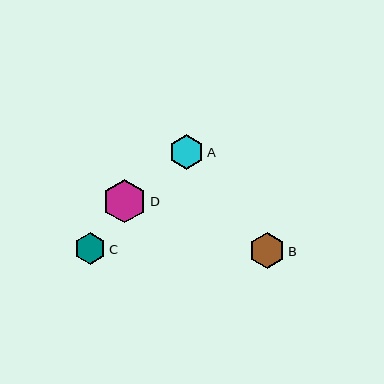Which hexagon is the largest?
Hexagon D is the largest with a size of approximately 43 pixels.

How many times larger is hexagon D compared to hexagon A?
Hexagon D is approximately 1.3 times the size of hexagon A.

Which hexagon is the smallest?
Hexagon C is the smallest with a size of approximately 32 pixels.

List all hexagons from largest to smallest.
From largest to smallest: D, B, A, C.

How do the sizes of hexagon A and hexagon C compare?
Hexagon A and hexagon C are approximately the same size.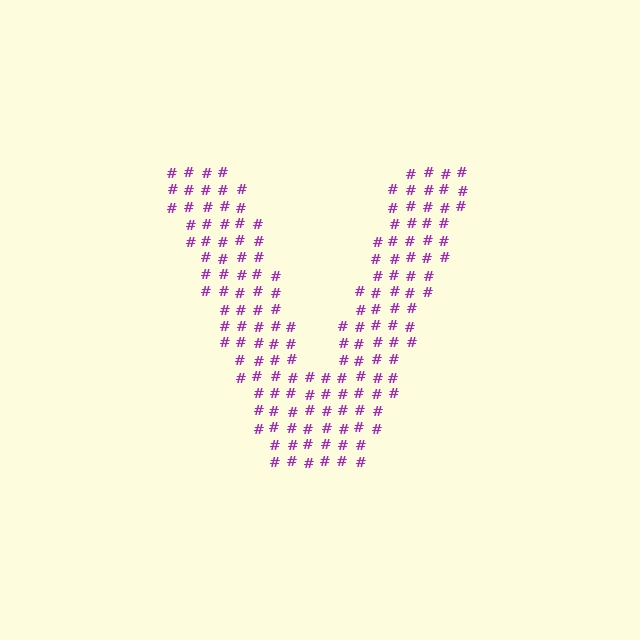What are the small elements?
The small elements are hash symbols.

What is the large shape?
The large shape is the letter V.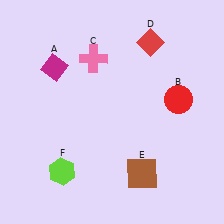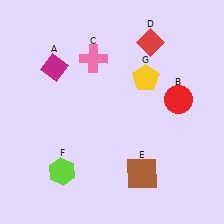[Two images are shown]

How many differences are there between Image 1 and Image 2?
There is 1 difference between the two images.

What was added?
A yellow pentagon (G) was added in Image 2.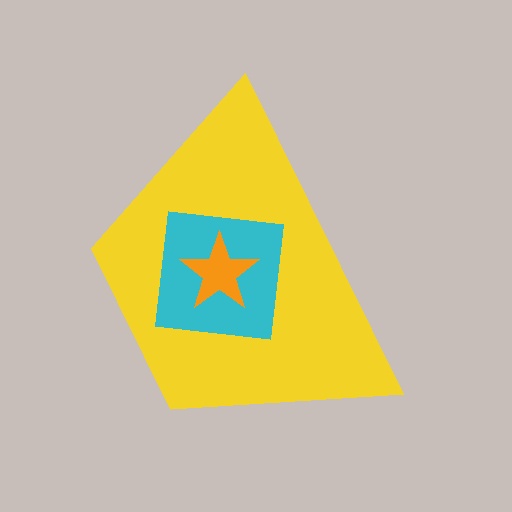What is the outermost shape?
The yellow trapezoid.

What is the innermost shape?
The orange star.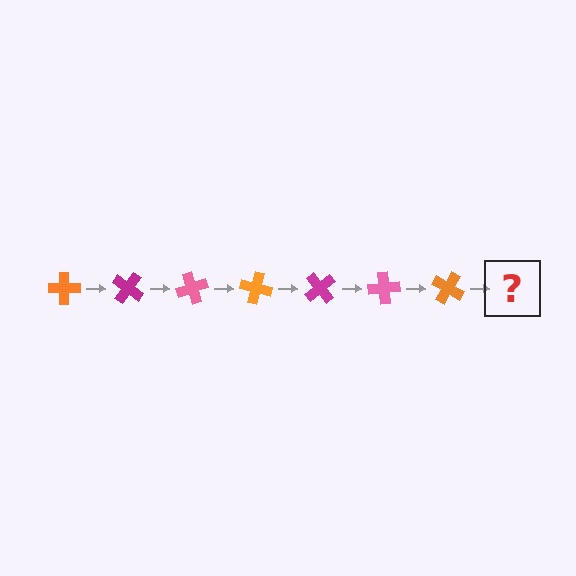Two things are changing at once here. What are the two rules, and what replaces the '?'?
The two rules are that it rotates 35 degrees each step and the color cycles through orange, magenta, and pink. The '?' should be a magenta cross, rotated 245 degrees from the start.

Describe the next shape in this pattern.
It should be a magenta cross, rotated 245 degrees from the start.